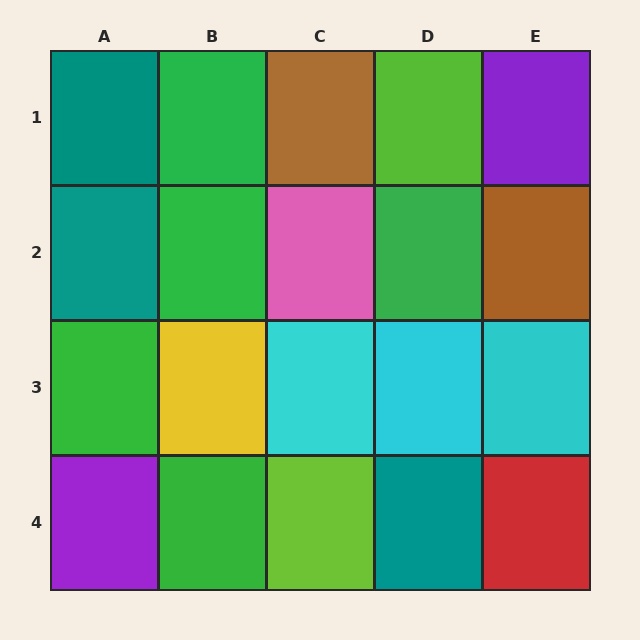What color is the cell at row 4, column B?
Green.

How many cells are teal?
3 cells are teal.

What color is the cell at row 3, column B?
Yellow.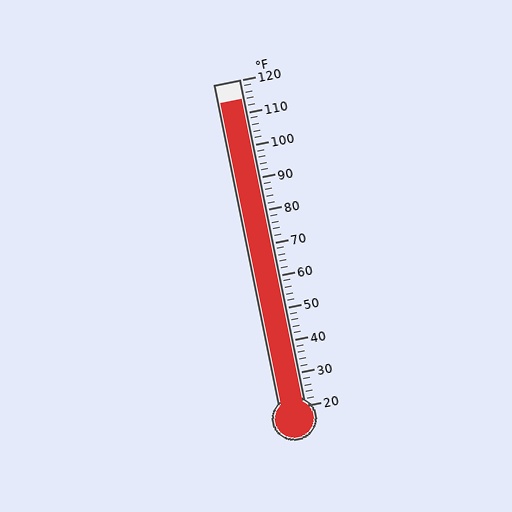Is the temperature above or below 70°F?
The temperature is above 70°F.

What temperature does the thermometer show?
The thermometer shows approximately 114°F.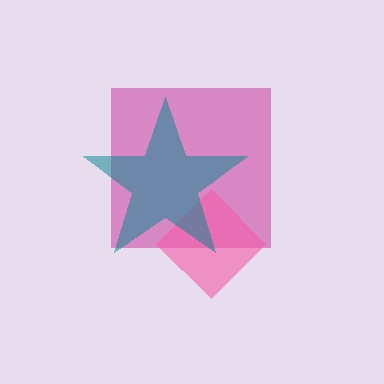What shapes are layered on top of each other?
The layered shapes are: a magenta square, a pink diamond, a teal star.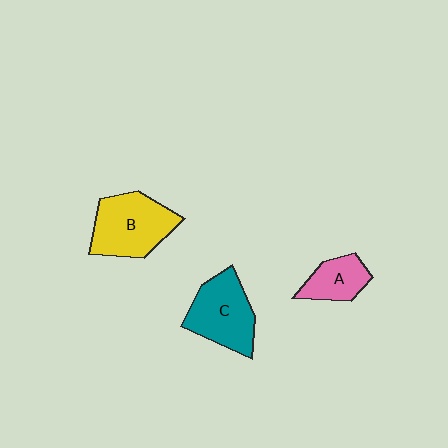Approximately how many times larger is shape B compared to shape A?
Approximately 1.9 times.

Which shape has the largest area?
Shape B (yellow).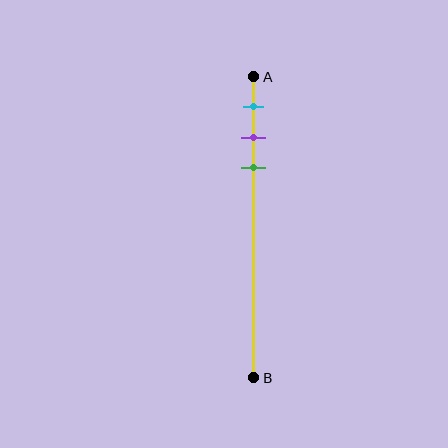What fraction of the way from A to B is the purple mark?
The purple mark is approximately 20% (0.2) of the way from A to B.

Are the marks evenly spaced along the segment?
Yes, the marks are approximately evenly spaced.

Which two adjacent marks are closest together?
The purple and green marks are the closest adjacent pair.